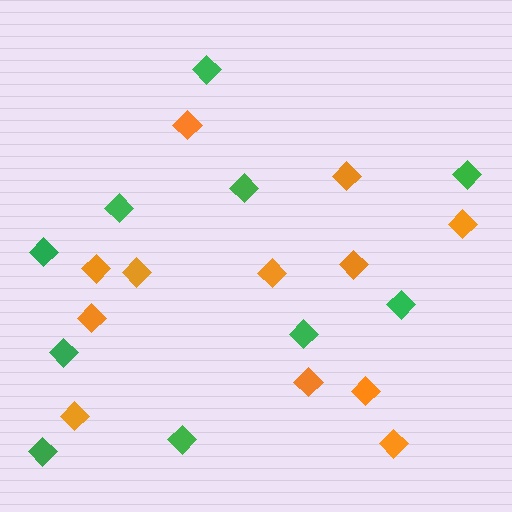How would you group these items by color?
There are 2 groups: one group of green diamonds (10) and one group of orange diamonds (12).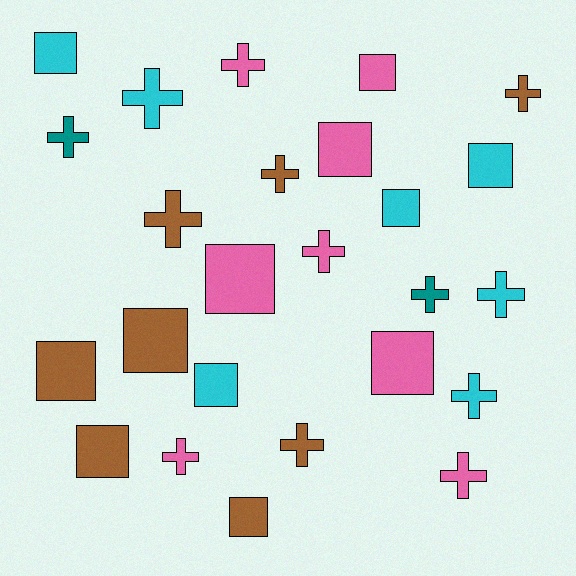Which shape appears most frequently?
Cross, with 13 objects.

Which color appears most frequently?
Pink, with 8 objects.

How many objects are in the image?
There are 25 objects.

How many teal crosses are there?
There are 2 teal crosses.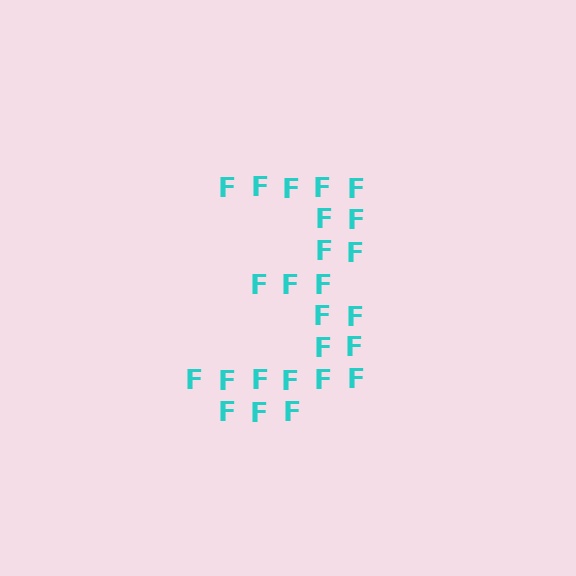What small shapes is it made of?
It is made of small letter F's.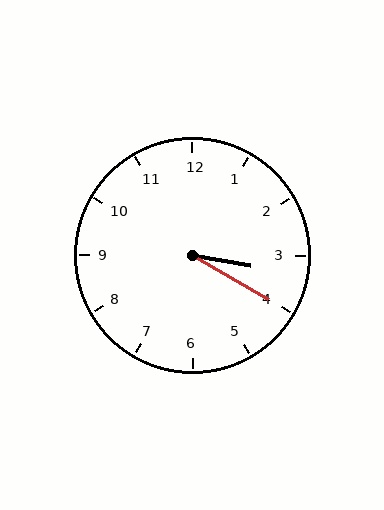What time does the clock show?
3:20.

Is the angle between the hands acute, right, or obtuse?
It is acute.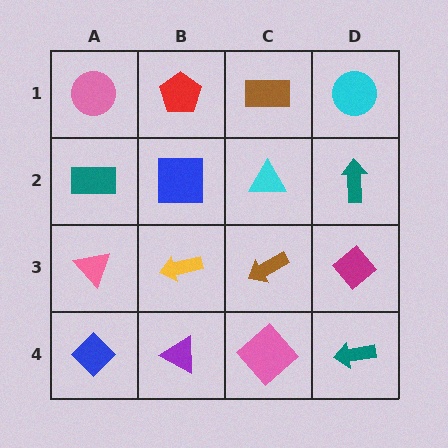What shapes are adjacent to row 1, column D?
A teal arrow (row 2, column D), a brown rectangle (row 1, column C).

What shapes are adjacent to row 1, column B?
A blue square (row 2, column B), a pink circle (row 1, column A), a brown rectangle (row 1, column C).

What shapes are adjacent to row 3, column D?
A teal arrow (row 2, column D), a teal arrow (row 4, column D), a brown arrow (row 3, column C).